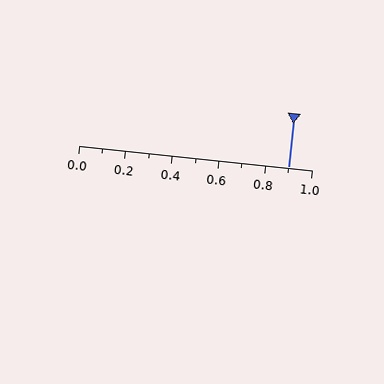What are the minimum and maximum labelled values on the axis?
The axis runs from 0.0 to 1.0.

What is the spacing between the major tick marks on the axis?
The major ticks are spaced 0.2 apart.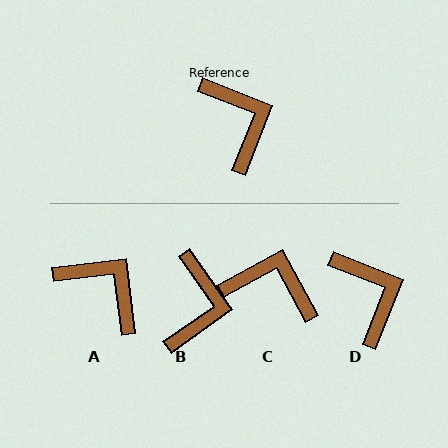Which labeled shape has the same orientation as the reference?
D.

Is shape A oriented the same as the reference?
No, it is off by about 28 degrees.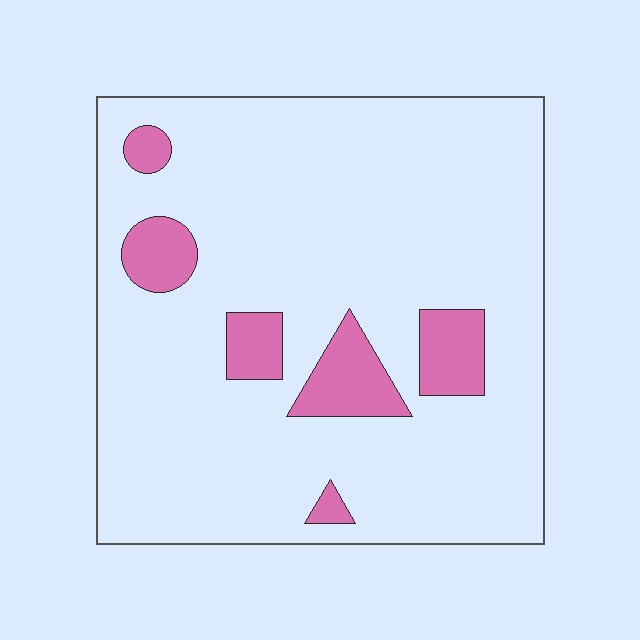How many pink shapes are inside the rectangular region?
6.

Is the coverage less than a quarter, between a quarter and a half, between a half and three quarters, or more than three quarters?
Less than a quarter.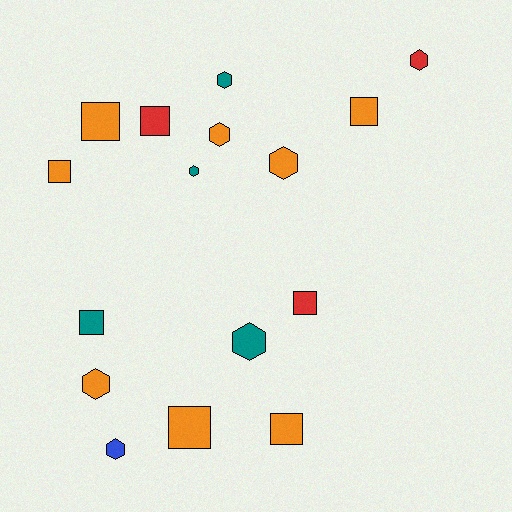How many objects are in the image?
There are 16 objects.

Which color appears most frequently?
Orange, with 8 objects.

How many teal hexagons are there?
There are 3 teal hexagons.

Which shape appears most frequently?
Hexagon, with 8 objects.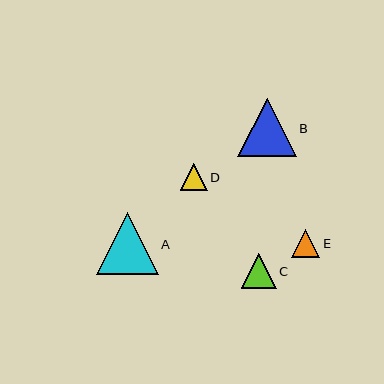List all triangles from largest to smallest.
From largest to smallest: A, B, C, E, D.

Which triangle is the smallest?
Triangle D is the smallest with a size of approximately 26 pixels.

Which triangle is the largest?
Triangle A is the largest with a size of approximately 62 pixels.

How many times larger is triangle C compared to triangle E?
Triangle C is approximately 1.2 times the size of triangle E.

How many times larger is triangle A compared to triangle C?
Triangle A is approximately 1.8 times the size of triangle C.